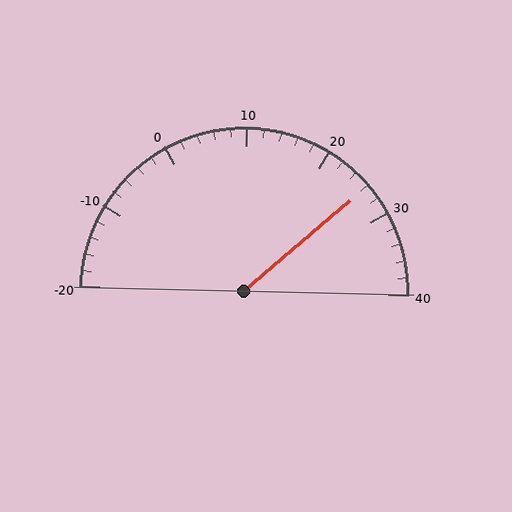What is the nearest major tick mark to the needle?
The nearest major tick mark is 30.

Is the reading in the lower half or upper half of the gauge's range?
The reading is in the upper half of the range (-20 to 40).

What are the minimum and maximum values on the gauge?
The gauge ranges from -20 to 40.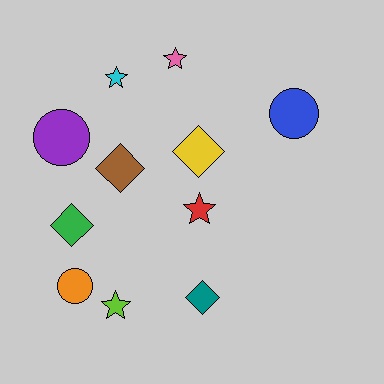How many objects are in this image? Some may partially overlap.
There are 11 objects.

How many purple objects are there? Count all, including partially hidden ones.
There is 1 purple object.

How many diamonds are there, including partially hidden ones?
There are 4 diamonds.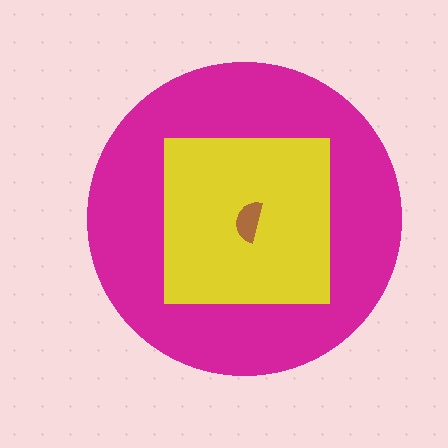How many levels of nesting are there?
3.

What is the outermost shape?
The magenta circle.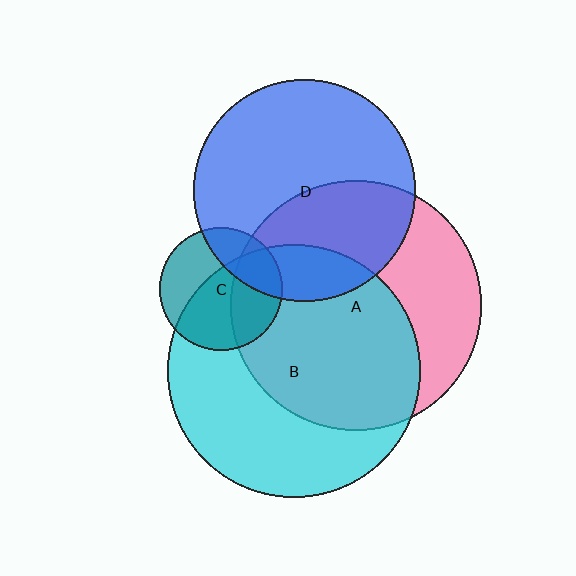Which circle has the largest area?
Circle B (cyan).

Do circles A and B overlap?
Yes.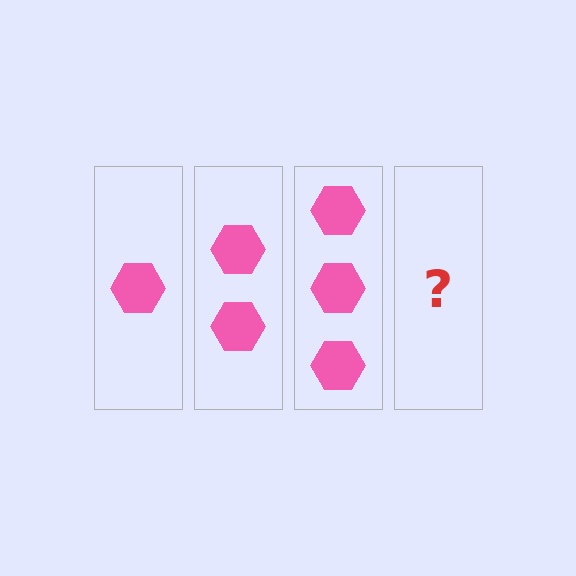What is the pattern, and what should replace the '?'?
The pattern is that each step adds one more hexagon. The '?' should be 4 hexagons.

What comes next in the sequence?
The next element should be 4 hexagons.